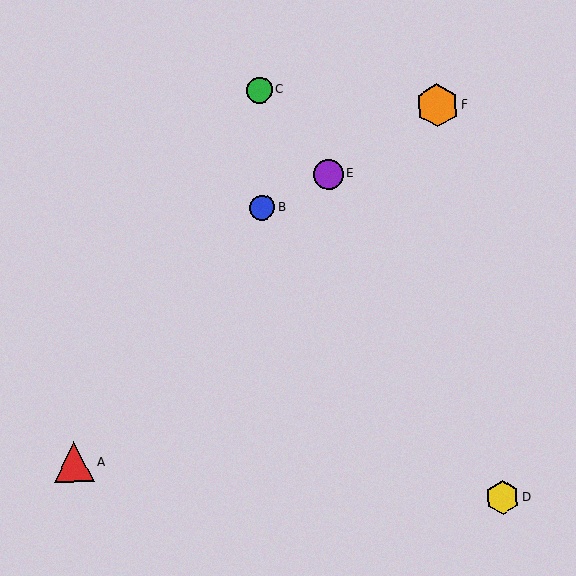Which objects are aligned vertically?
Objects B, C are aligned vertically.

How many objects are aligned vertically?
2 objects (B, C) are aligned vertically.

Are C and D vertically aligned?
No, C is at x≈259 and D is at x≈503.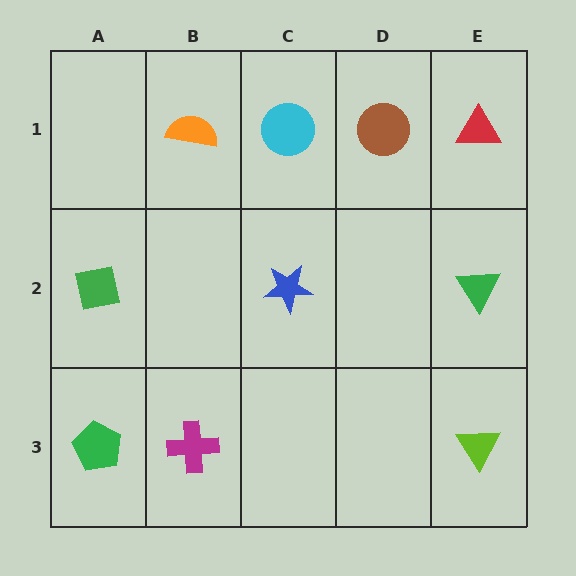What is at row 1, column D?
A brown circle.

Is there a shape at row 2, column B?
No, that cell is empty.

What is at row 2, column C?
A blue star.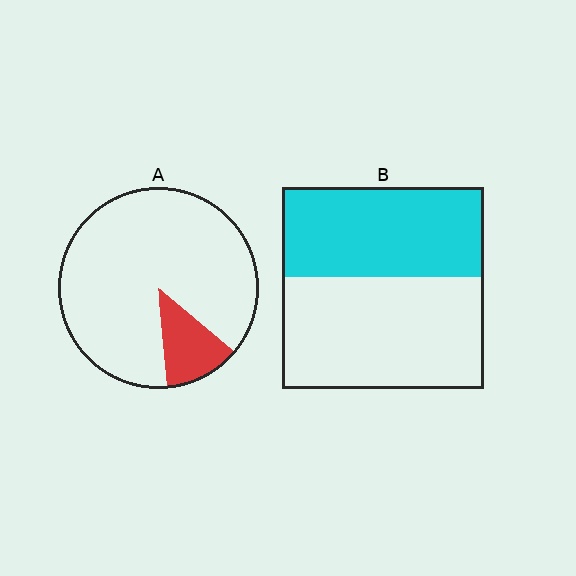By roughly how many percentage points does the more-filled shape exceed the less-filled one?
By roughly 30 percentage points (B over A).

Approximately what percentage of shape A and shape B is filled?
A is approximately 15% and B is approximately 45%.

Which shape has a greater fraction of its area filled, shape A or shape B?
Shape B.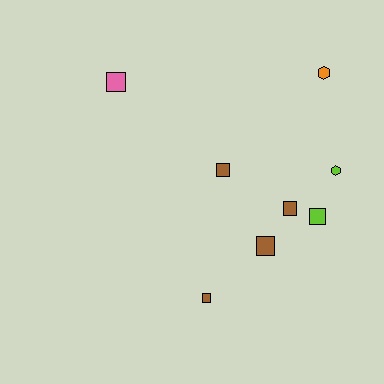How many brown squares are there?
There are 4 brown squares.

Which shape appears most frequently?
Square, with 6 objects.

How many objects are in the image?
There are 8 objects.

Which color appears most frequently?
Brown, with 4 objects.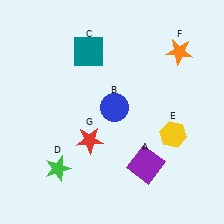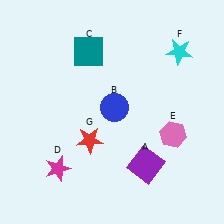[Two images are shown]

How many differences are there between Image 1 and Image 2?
There are 3 differences between the two images.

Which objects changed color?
D changed from green to magenta. E changed from yellow to pink. F changed from orange to cyan.